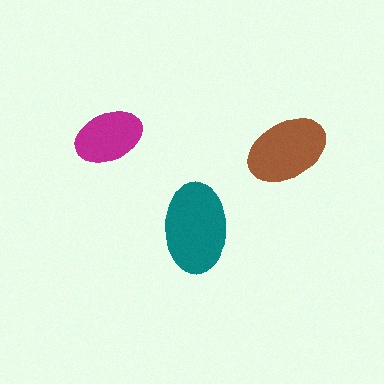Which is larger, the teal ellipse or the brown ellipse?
The teal one.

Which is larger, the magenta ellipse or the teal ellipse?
The teal one.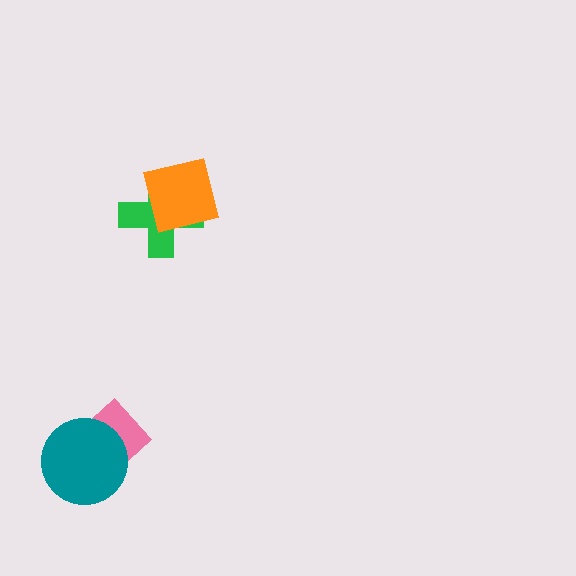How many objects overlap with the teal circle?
1 object overlaps with the teal circle.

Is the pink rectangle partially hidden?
Yes, it is partially covered by another shape.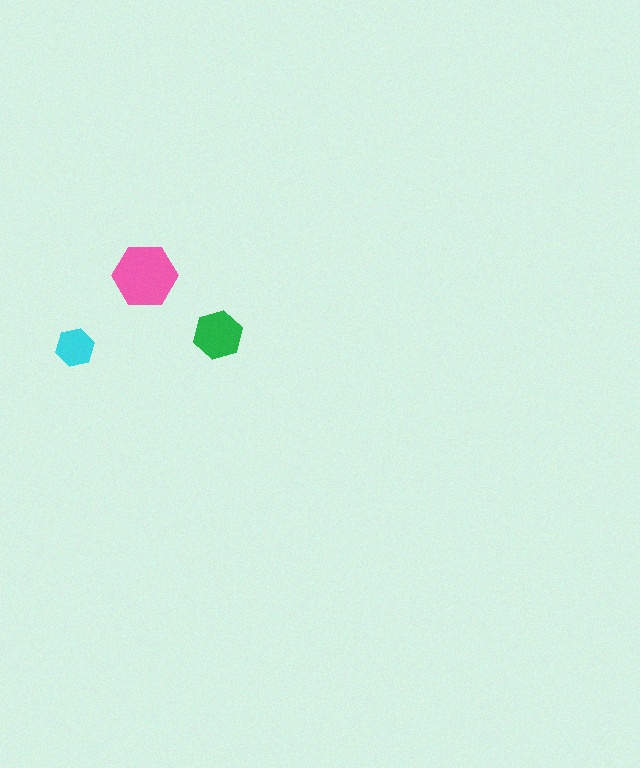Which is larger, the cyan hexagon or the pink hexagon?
The pink one.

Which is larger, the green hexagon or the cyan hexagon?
The green one.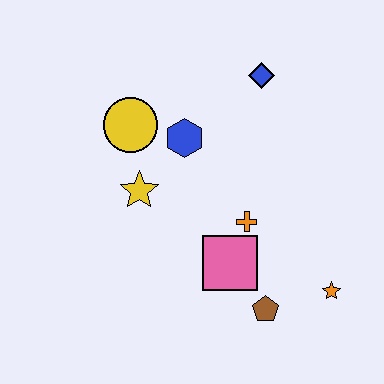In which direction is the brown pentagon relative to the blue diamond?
The brown pentagon is below the blue diamond.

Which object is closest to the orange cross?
The pink square is closest to the orange cross.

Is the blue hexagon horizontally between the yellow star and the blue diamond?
Yes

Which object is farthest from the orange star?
The yellow circle is farthest from the orange star.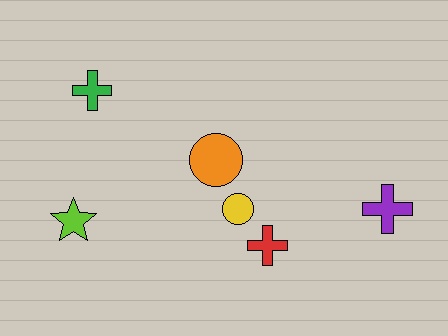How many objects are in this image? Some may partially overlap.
There are 6 objects.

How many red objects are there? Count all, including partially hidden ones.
There is 1 red object.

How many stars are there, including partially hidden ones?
There is 1 star.